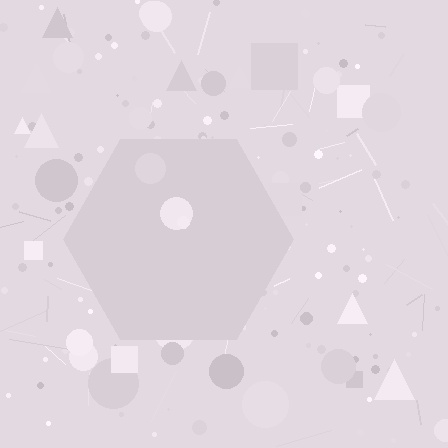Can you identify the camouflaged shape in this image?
The camouflaged shape is a hexagon.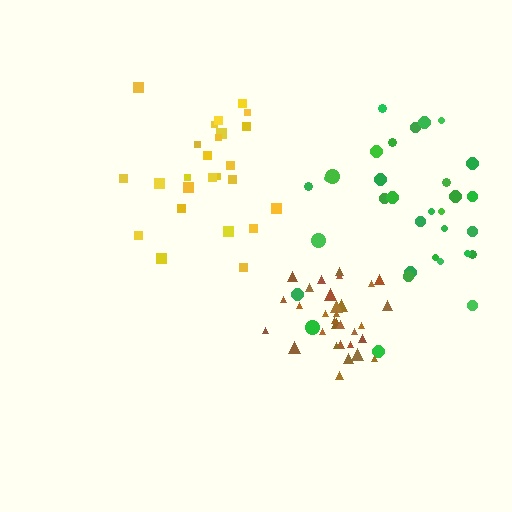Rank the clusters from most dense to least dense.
brown, yellow, green.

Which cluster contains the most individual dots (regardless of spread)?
Green (32).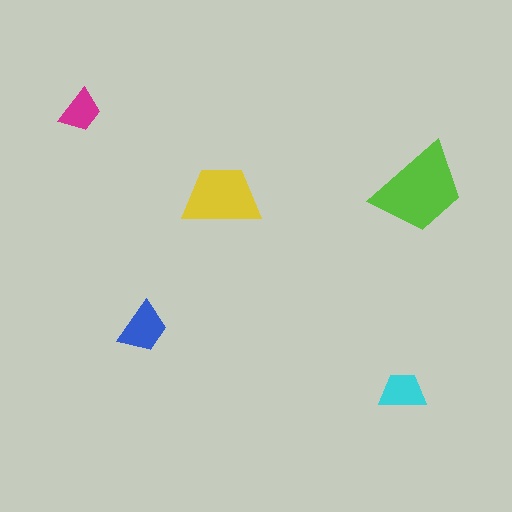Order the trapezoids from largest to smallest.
the lime one, the yellow one, the blue one, the cyan one, the magenta one.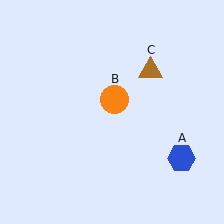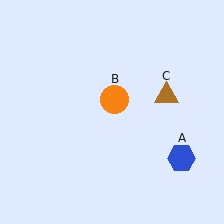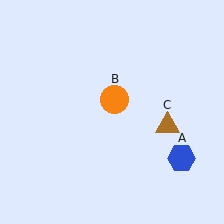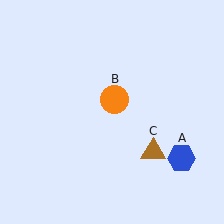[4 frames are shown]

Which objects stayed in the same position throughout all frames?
Blue hexagon (object A) and orange circle (object B) remained stationary.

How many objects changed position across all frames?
1 object changed position: brown triangle (object C).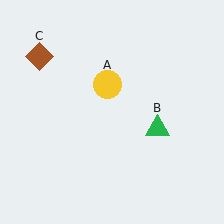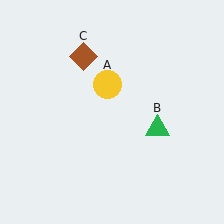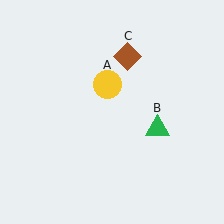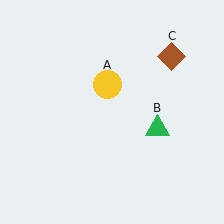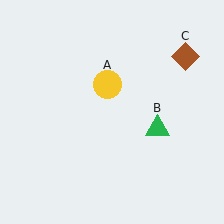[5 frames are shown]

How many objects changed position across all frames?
1 object changed position: brown diamond (object C).